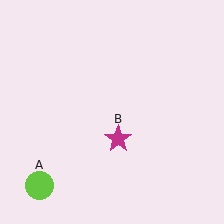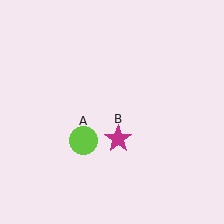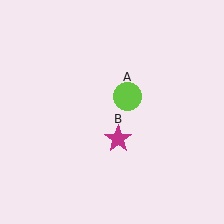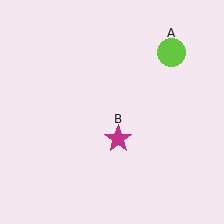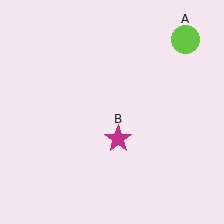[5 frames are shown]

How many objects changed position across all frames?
1 object changed position: lime circle (object A).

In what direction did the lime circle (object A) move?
The lime circle (object A) moved up and to the right.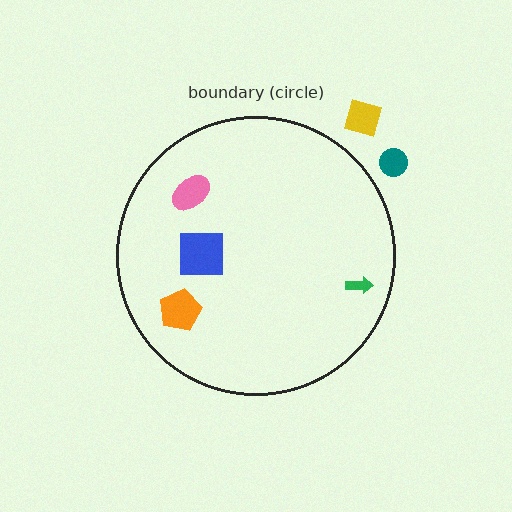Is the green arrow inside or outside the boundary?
Inside.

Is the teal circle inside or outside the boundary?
Outside.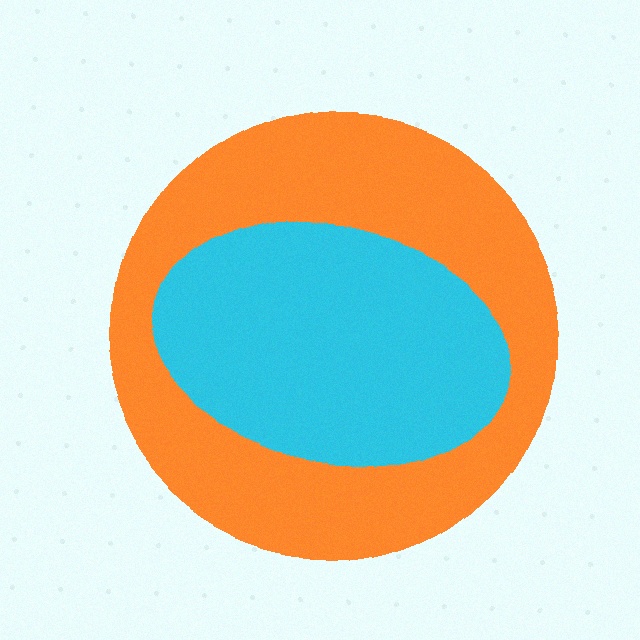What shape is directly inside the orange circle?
The cyan ellipse.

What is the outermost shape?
The orange circle.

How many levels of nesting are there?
2.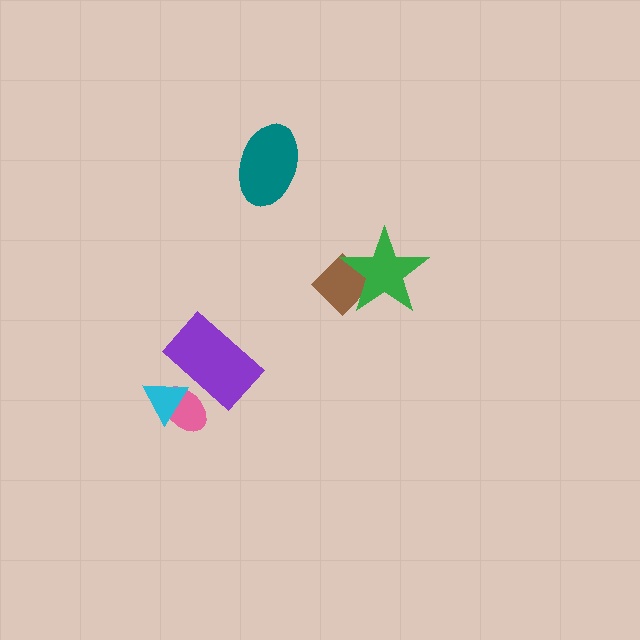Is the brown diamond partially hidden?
Yes, it is partially covered by another shape.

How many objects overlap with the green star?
1 object overlaps with the green star.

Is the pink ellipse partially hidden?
Yes, it is partially covered by another shape.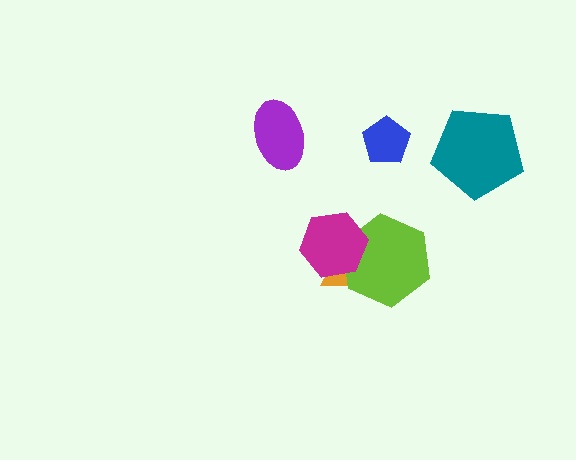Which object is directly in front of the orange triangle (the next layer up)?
The lime hexagon is directly in front of the orange triangle.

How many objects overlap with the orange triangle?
2 objects overlap with the orange triangle.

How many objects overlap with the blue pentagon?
0 objects overlap with the blue pentagon.